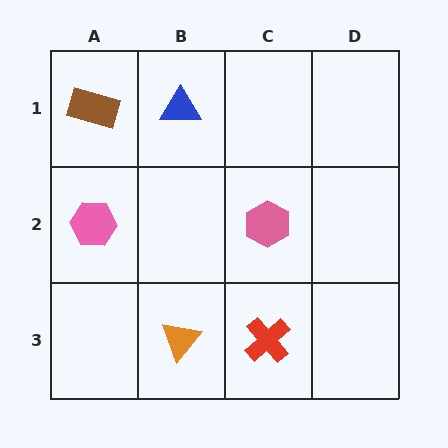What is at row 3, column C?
A red cross.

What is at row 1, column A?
A brown rectangle.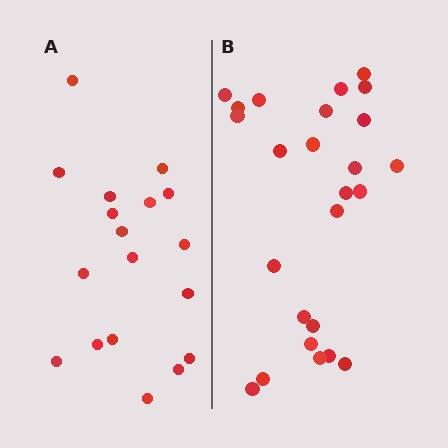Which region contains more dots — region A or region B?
Region B (the right region) has more dots.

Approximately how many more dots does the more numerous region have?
Region B has roughly 8 or so more dots than region A.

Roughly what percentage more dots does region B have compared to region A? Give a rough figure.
About 40% more.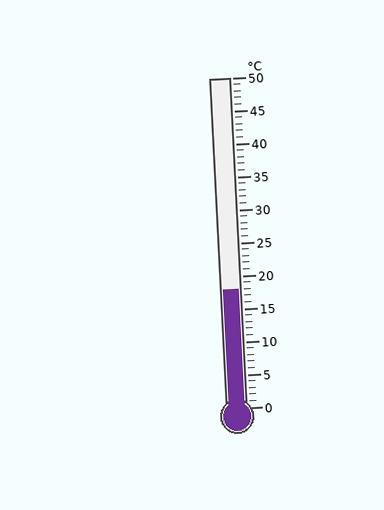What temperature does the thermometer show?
The thermometer shows approximately 18°C.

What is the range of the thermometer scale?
The thermometer scale ranges from 0°C to 50°C.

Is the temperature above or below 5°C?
The temperature is above 5°C.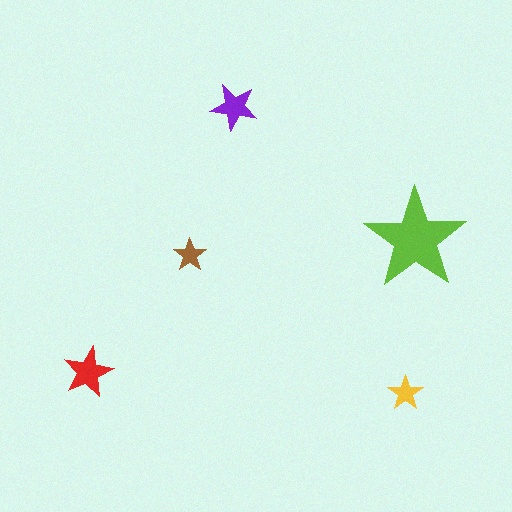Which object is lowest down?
The yellow star is bottommost.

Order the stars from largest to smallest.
the lime one, the red one, the purple one, the yellow one, the brown one.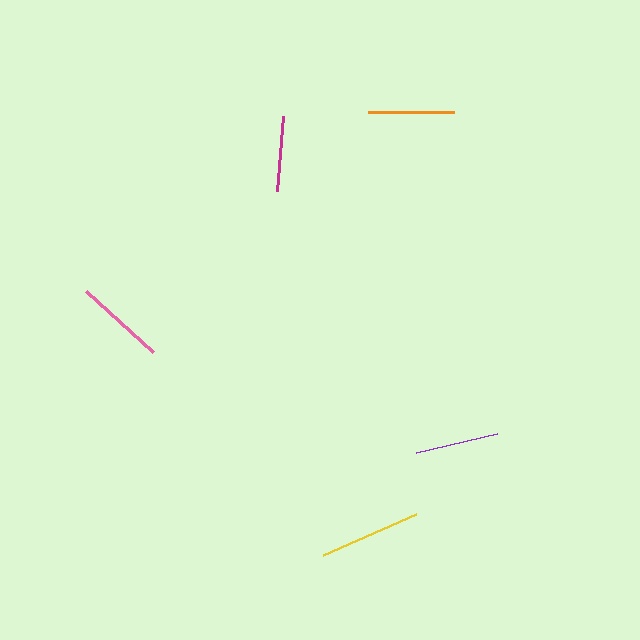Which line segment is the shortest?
The magenta line is the shortest at approximately 74 pixels.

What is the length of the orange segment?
The orange segment is approximately 86 pixels long.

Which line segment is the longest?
The yellow line is the longest at approximately 101 pixels.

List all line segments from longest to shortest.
From longest to shortest: yellow, pink, orange, purple, magenta.